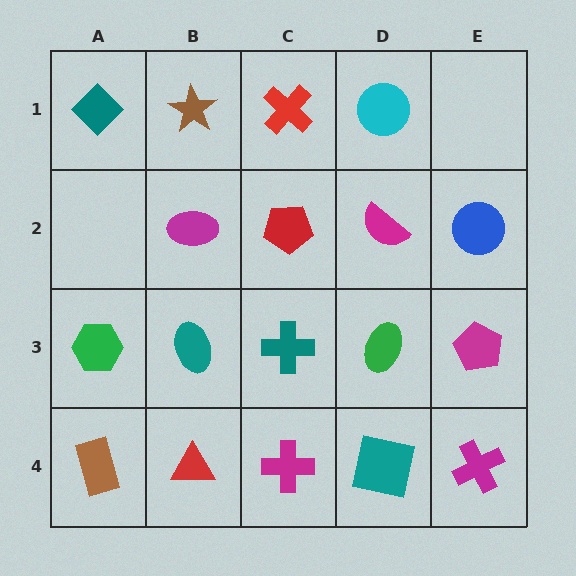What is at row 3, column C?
A teal cross.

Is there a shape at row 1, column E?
No, that cell is empty.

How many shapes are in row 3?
5 shapes.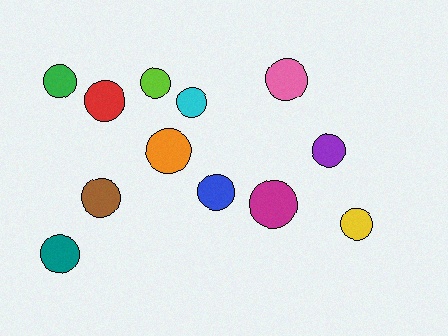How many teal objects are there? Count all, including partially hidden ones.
There is 1 teal object.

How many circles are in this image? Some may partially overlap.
There are 12 circles.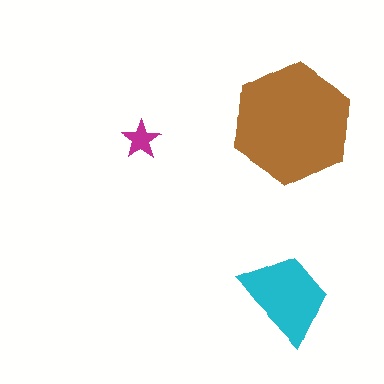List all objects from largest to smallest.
The brown hexagon, the cyan trapezoid, the magenta star.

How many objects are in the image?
There are 3 objects in the image.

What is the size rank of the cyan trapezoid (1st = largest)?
2nd.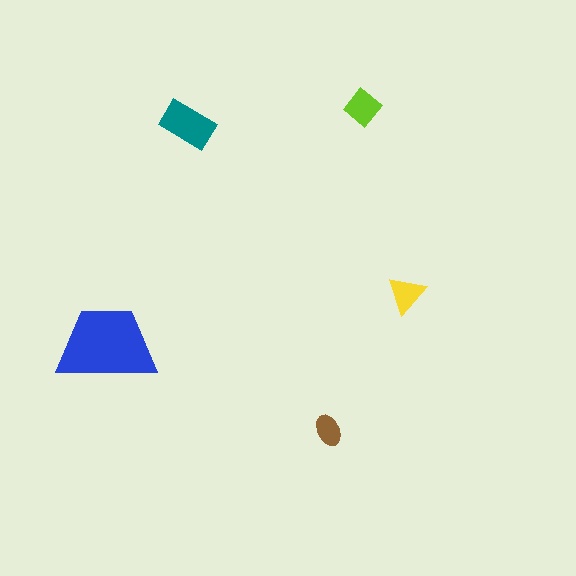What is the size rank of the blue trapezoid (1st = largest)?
1st.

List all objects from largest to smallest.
The blue trapezoid, the teal rectangle, the lime diamond, the yellow triangle, the brown ellipse.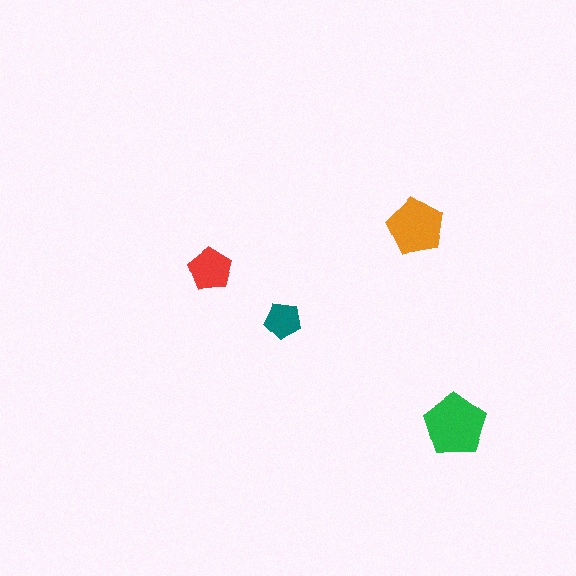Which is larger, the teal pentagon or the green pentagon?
The green one.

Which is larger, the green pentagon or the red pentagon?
The green one.